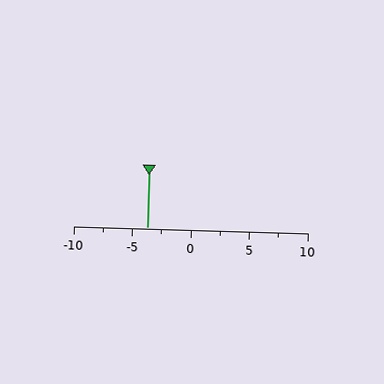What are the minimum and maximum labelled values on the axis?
The axis runs from -10 to 10.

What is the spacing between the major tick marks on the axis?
The major ticks are spaced 5 apart.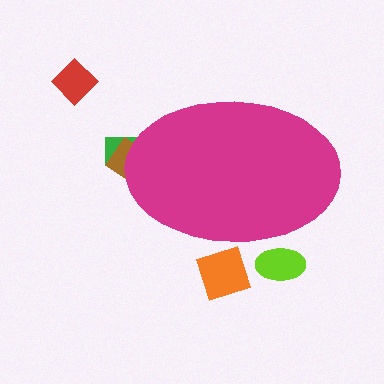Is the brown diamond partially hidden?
Yes, the brown diamond is partially hidden behind the magenta ellipse.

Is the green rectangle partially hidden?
Yes, the green rectangle is partially hidden behind the magenta ellipse.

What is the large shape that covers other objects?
A magenta ellipse.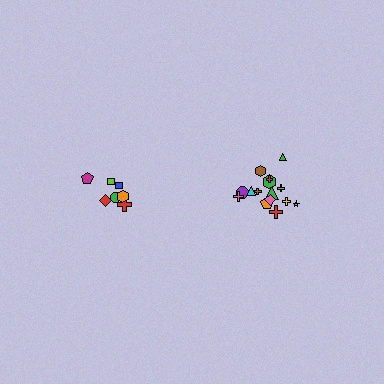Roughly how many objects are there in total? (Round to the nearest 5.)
Roughly 20 objects in total.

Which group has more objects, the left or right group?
The right group.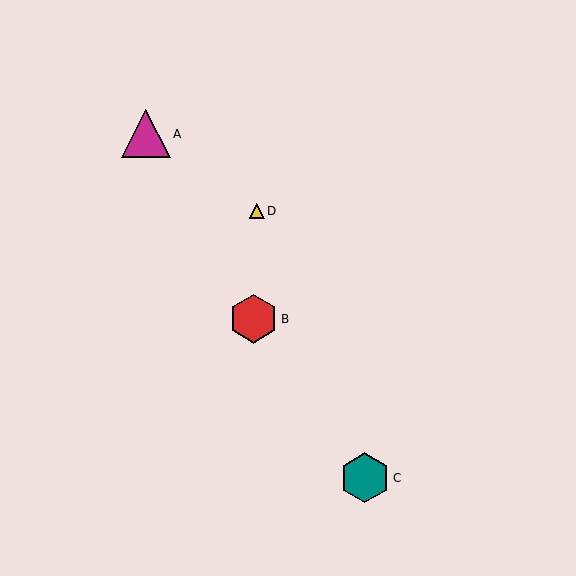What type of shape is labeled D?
Shape D is a yellow triangle.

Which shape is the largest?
The teal hexagon (labeled C) is the largest.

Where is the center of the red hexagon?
The center of the red hexagon is at (253, 319).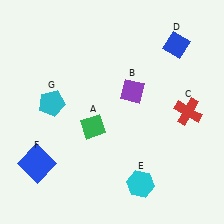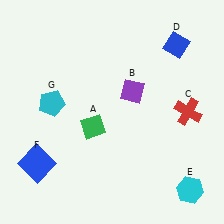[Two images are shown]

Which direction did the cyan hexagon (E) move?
The cyan hexagon (E) moved right.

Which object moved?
The cyan hexagon (E) moved right.